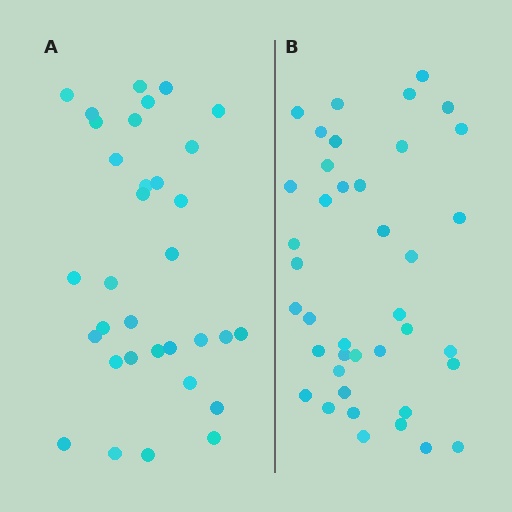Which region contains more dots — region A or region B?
Region B (the right region) has more dots.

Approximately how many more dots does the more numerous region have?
Region B has roughly 8 or so more dots than region A.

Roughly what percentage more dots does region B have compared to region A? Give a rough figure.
About 20% more.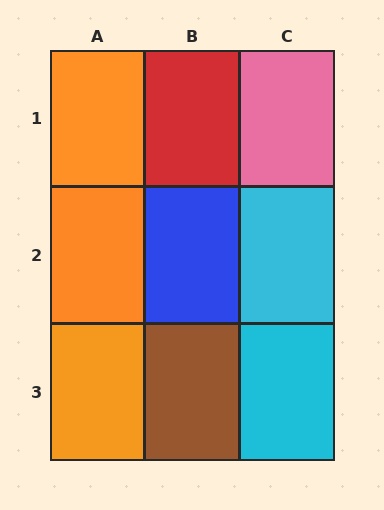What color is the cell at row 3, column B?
Brown.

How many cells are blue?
1 cell is blue.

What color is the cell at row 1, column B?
Red.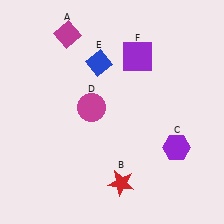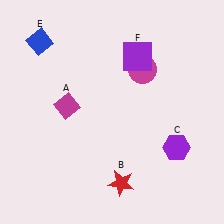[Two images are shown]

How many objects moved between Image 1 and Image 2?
3 objects moved between the two images.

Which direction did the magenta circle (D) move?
The magenta circle (D) moved right.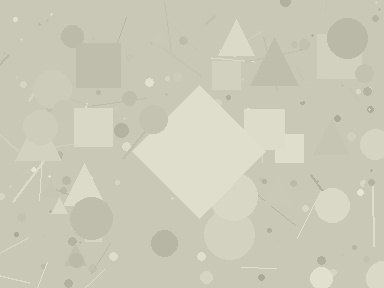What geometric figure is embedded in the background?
A diamond is embedded in the background.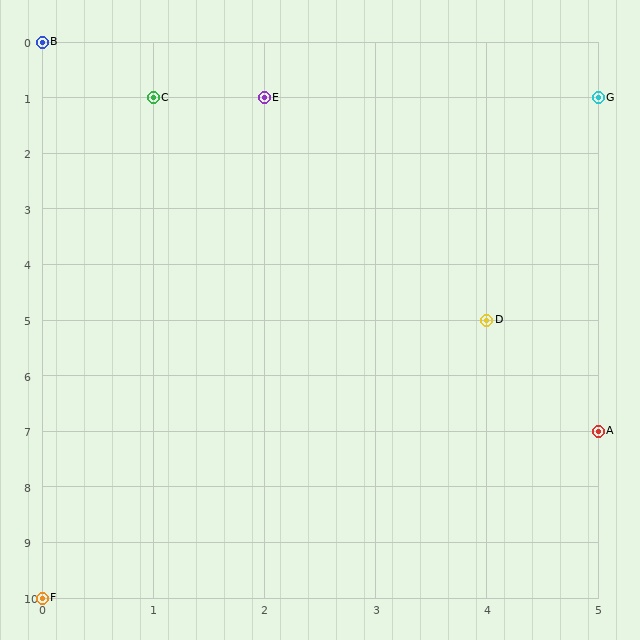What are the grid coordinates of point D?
Point D is at grid coordinates (4, 5).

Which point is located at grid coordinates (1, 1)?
Point C is at (1, 1).